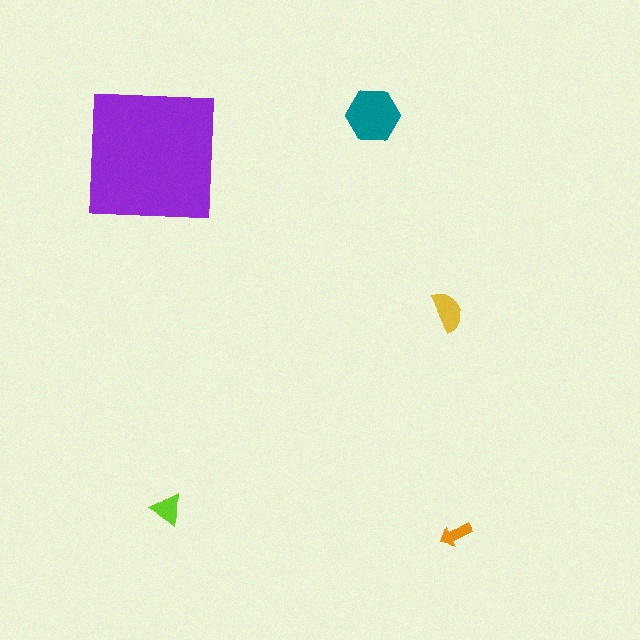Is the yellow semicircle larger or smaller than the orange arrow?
Larger.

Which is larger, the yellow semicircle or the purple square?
The purple square.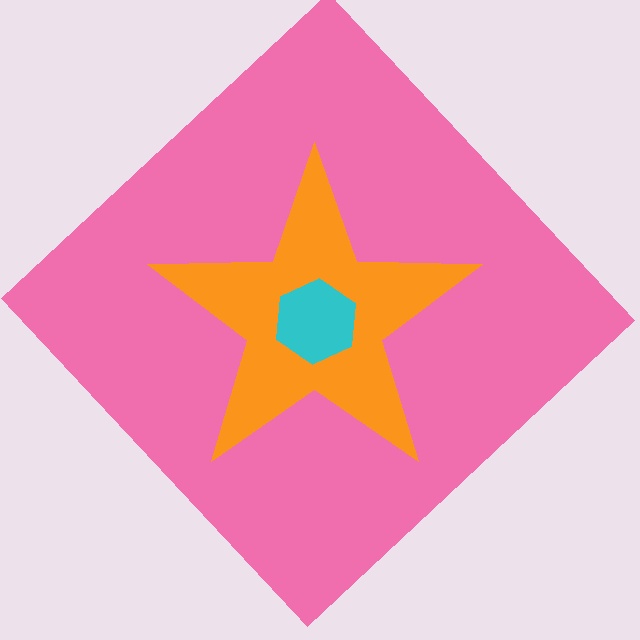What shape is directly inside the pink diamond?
The orange star.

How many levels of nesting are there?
3.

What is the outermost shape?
The pink diamond.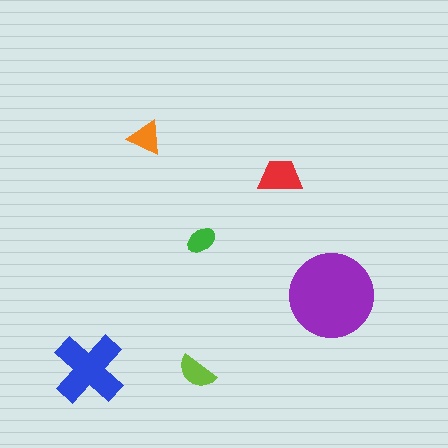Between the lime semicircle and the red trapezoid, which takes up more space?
The red trapezoid.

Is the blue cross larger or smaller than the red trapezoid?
Larger.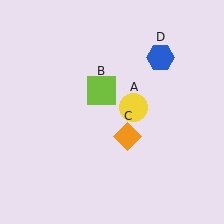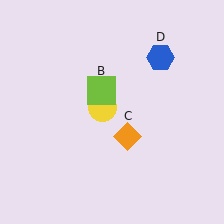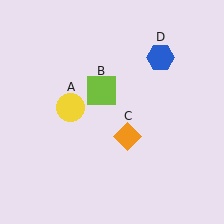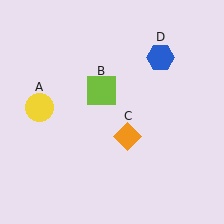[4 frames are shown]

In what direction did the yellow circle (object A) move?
The yellow circle (object A) moved left.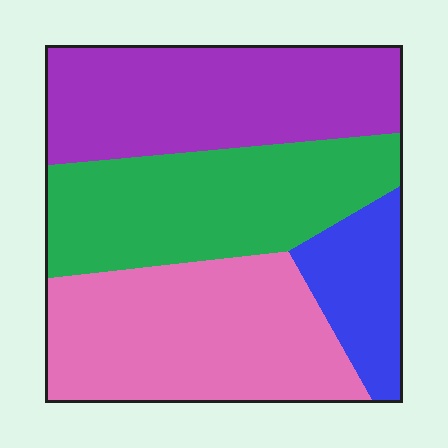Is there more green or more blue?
Green.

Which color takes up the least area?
Blue, at roughly 10%.